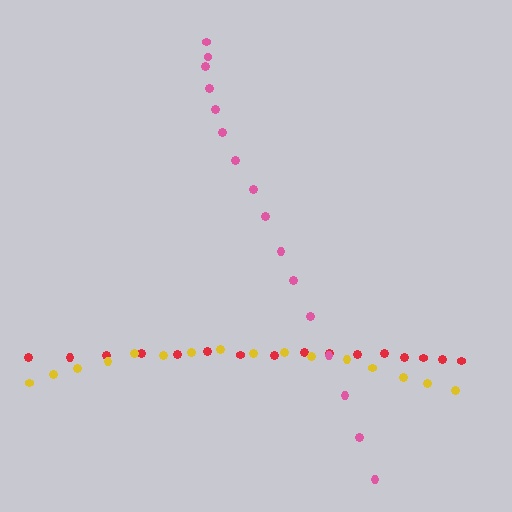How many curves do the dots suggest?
There are 3 distinct paths.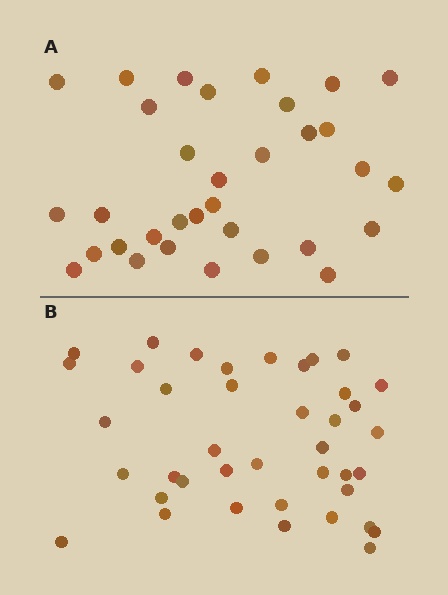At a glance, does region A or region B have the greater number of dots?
Region B (the bottom region) has more dots.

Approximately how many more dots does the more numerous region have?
Region B has roughly 8 or so more dots than region A.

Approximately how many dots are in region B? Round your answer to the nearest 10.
About 40 dots.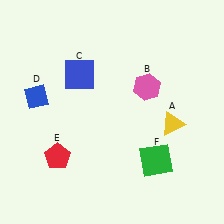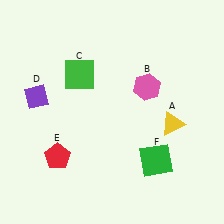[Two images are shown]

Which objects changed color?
C changed from blue to green. D changed from blue to purple.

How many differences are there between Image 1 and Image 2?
There are 2 differences between the two images.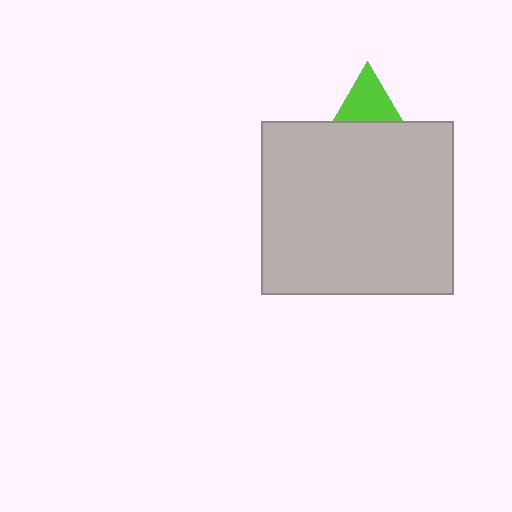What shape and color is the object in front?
The object in front is a light gray rectangle.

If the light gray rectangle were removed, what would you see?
You would see the complete lime triangle.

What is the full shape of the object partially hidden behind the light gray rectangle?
The partially hidden object is a lime triangle.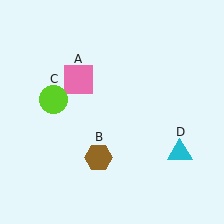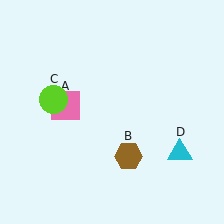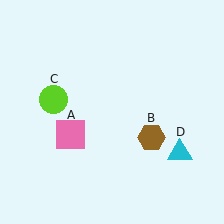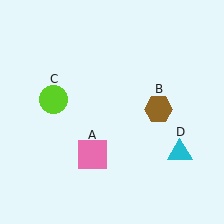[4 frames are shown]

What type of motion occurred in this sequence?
The pink square (object A), brown hexagon (object B) rotated counterclockwise around the center of the scene.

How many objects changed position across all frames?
2 objects changed position: pink square (object A), brown hexagon (object B).